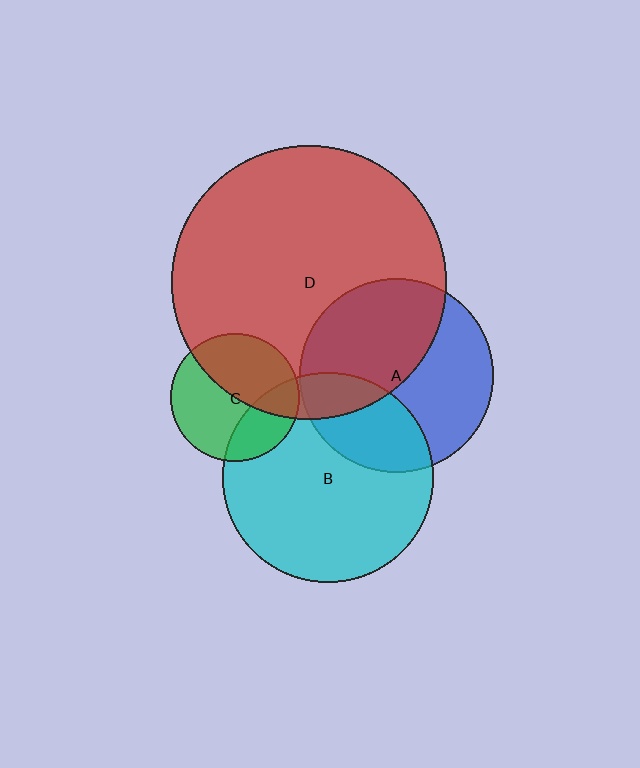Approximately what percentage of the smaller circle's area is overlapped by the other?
Approximately 30%.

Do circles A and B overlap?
Yes.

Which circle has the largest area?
Circle D (red).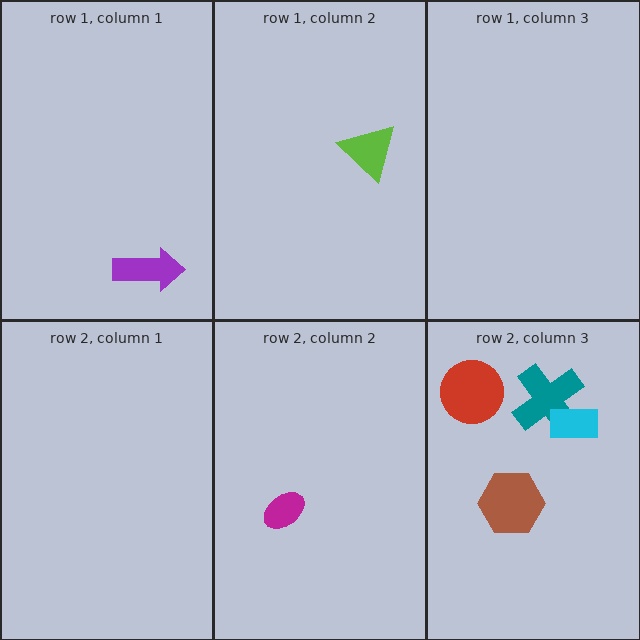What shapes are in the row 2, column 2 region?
The magenta ellipse.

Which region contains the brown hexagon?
The row 2, column 3 region.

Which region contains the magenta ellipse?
The row 2, column 2 region.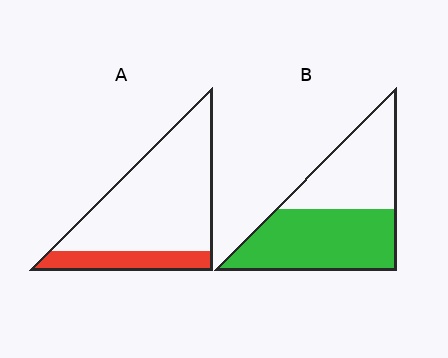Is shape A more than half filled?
No.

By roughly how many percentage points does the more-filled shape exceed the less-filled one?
By roughly 35 percentage points (B over A).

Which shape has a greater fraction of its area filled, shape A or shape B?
Shape B.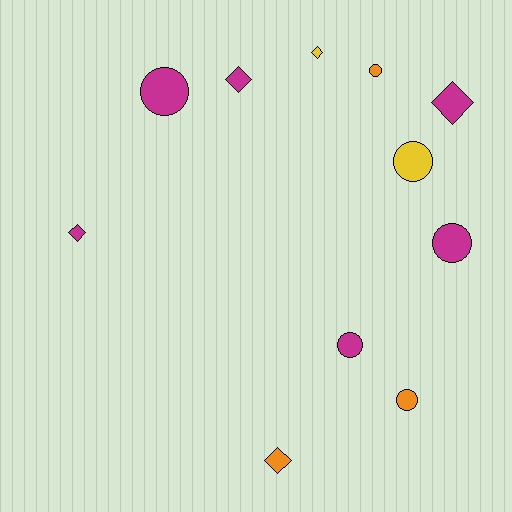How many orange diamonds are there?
There is 1 orange diamond.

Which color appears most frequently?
Magenta, with 6 objects.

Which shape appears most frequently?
Circle, with 6 objects.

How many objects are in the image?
There are 11 objects.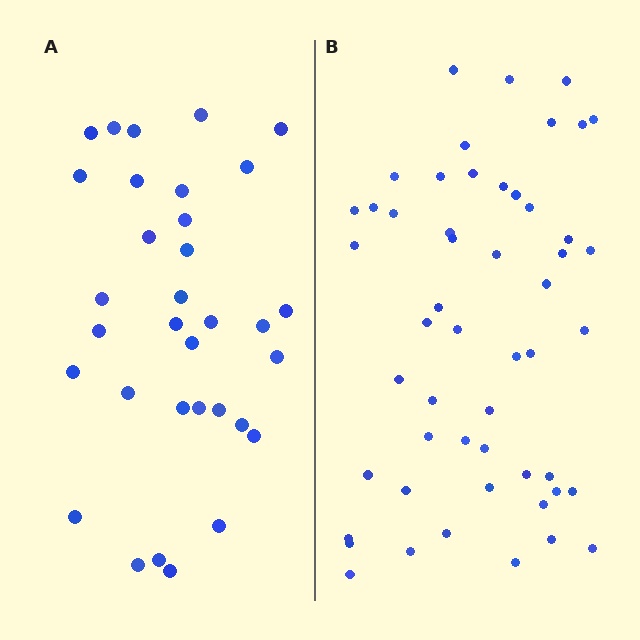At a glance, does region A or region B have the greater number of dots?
Region B (the right region) has more dots.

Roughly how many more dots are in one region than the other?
Region B has approximately 20 more dots than region A.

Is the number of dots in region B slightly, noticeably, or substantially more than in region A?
Region B has substantially more. The ratio is roughly 1.6 to 1.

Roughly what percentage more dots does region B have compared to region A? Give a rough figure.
About 60% more.